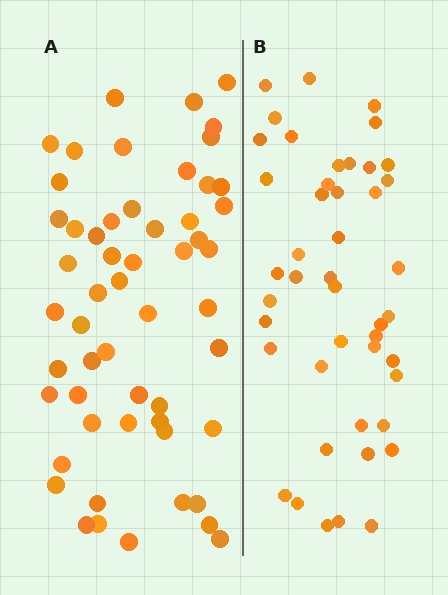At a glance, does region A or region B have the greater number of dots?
Region A (the left region) has more dots.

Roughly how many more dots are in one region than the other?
Region A has roughly 10 or so more dots than region B.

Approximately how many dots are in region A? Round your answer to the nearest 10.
About 60 dots. (The exact count is 55, which rounds to 60.)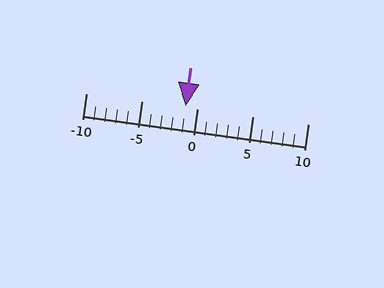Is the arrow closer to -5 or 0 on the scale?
The arrow is closer to 0.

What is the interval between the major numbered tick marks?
The major tick marks are spaced 5 units apart.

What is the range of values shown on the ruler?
The ruler shows values from -10 to 10.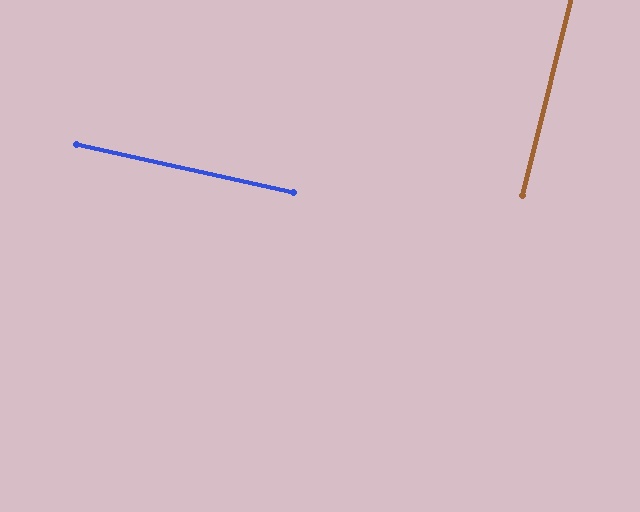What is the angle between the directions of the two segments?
Approximately 89 degrees.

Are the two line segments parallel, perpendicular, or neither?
Perpendicular — they meet at approximately 89°.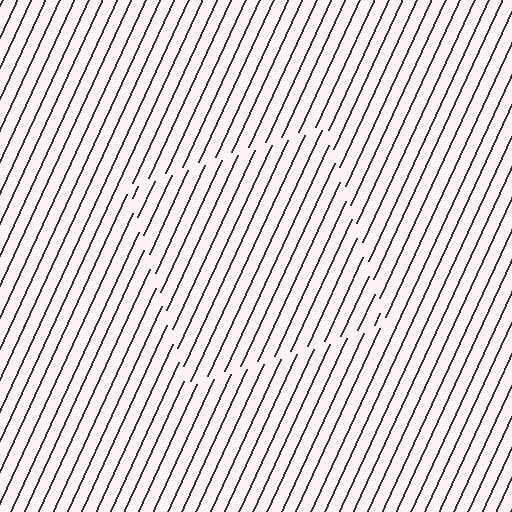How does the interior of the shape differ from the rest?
The interior of the shape contains the same grating, shifted by half a period — the contour is defined by the phase discontinuity where line-ends from the inner and outer gratings abut.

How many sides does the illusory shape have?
4 sides — the line-ends trace a square.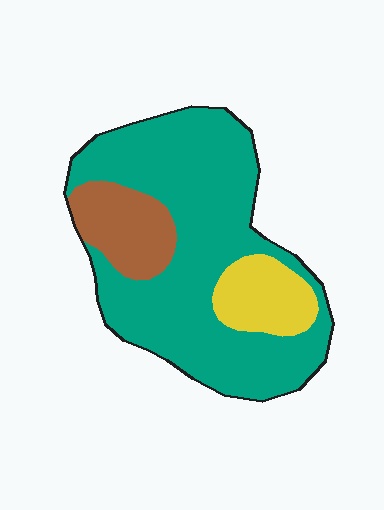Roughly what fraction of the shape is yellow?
Yellow covers about 15% of the shape.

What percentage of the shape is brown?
Brown takes up less than a quarter of the shape.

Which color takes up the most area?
Teal, at roughly 75%.